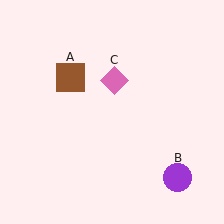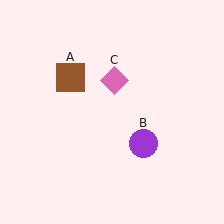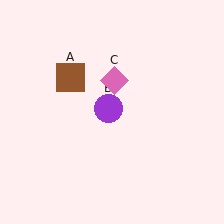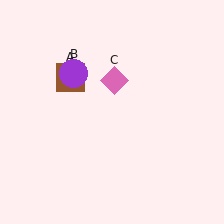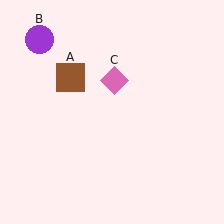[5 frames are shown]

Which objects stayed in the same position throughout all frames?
Brown square (object A) and pink diamond (object C) remained stationary.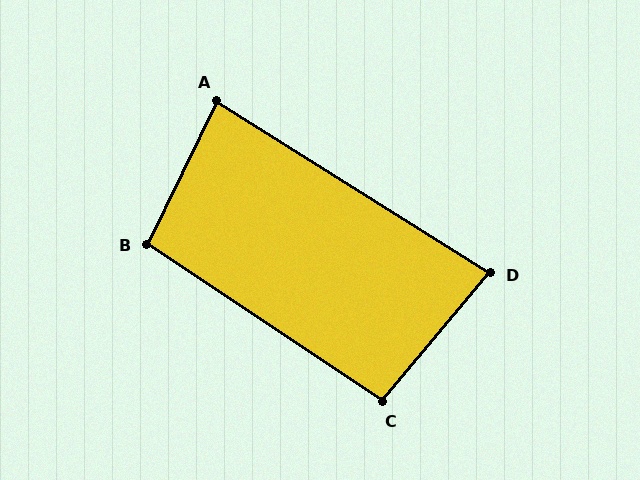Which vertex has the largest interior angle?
B, at approximately 98 degrees.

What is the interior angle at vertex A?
Approximately 84 degrees (acute).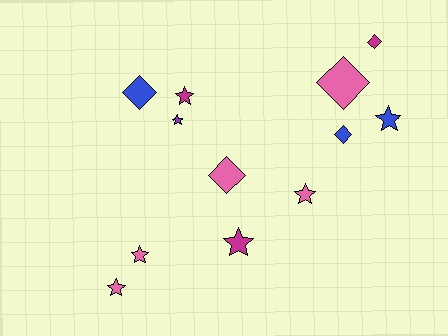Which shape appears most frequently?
Star, with 7 objects.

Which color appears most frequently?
Pink, with 5 objects.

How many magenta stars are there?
There are 2 magenta stars.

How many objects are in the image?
There are 12 objects.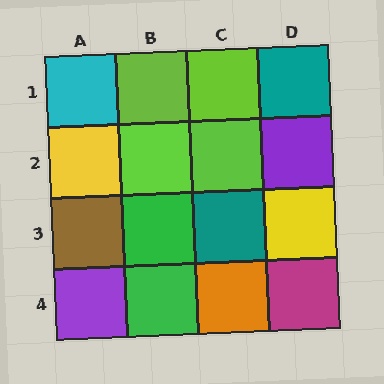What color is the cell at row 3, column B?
Green.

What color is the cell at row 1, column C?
Lime.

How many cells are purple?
2 cells are purple.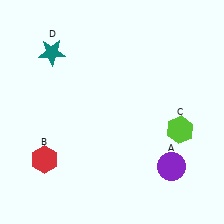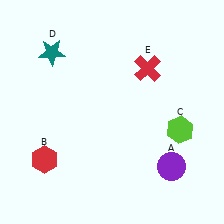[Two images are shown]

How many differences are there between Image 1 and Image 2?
There is 1 difference between the two images.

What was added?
A red cross (E) was added in Image 2.